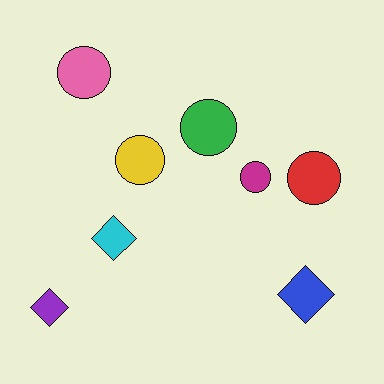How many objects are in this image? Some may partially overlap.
There are 8 objects.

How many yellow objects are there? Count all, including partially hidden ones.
There is 1 yellow object.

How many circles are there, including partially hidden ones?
There are 5 circles.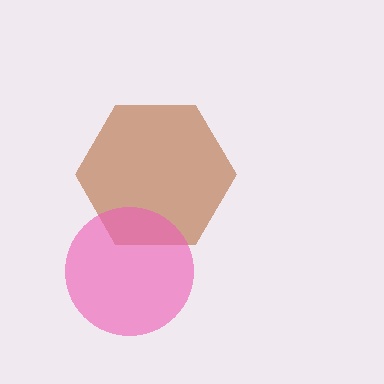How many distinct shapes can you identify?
There are 2 distinct shapes: a brown hexagon, a pink circle.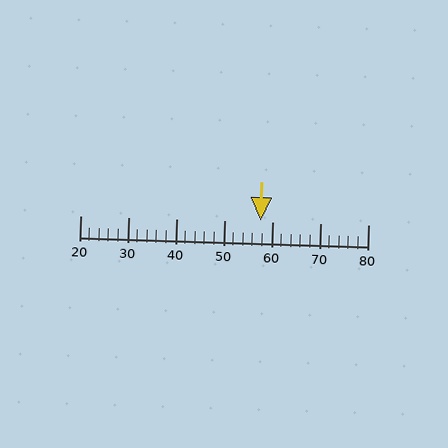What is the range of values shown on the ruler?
The ruler shows values from 20 to 80.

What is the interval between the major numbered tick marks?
The major tick marks are spaced 10 units apart.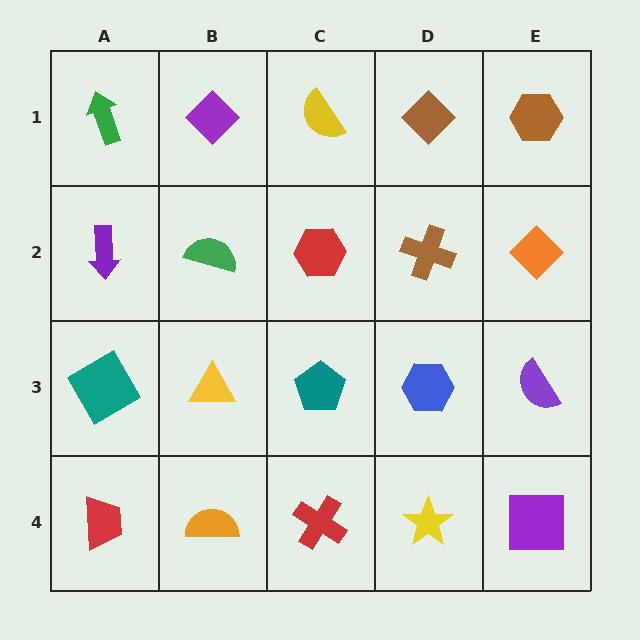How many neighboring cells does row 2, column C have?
4.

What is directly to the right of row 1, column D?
A brown hexagon.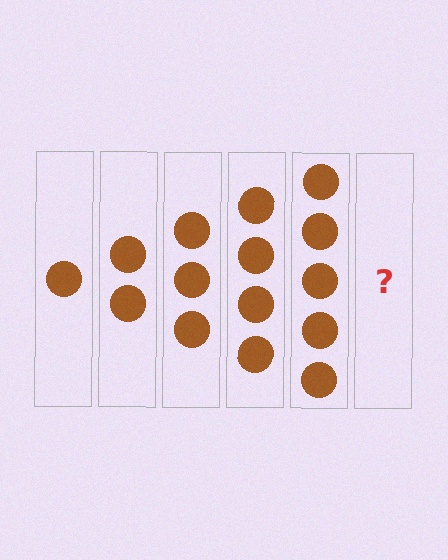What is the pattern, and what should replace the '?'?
The pattern is that each step adds one more circle. The '?' should be 6 circles.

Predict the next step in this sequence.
The next step is 6 circles.